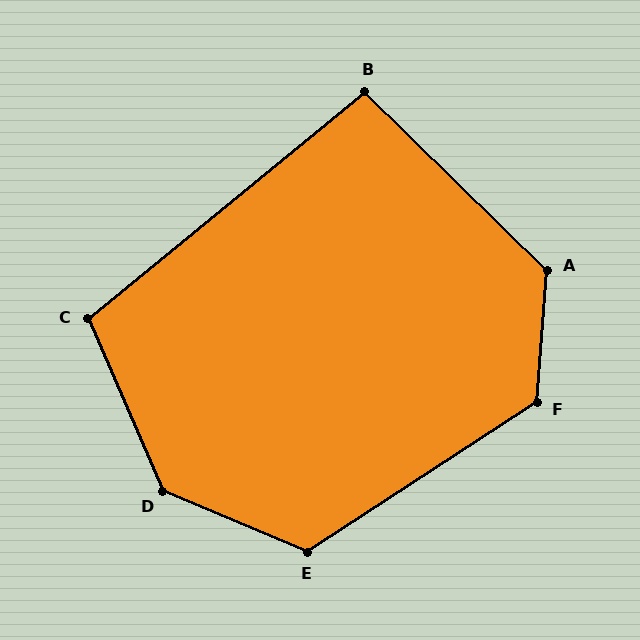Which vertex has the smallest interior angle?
B, at approximately 96 degrees.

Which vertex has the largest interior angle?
D, at approximately 136 degrees.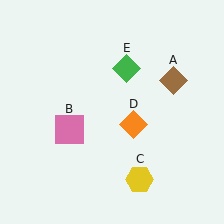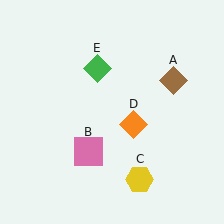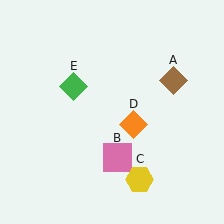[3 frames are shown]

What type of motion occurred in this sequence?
The pink square (object B), green diamond (object E) rotated counterclockwise around the center of the scene.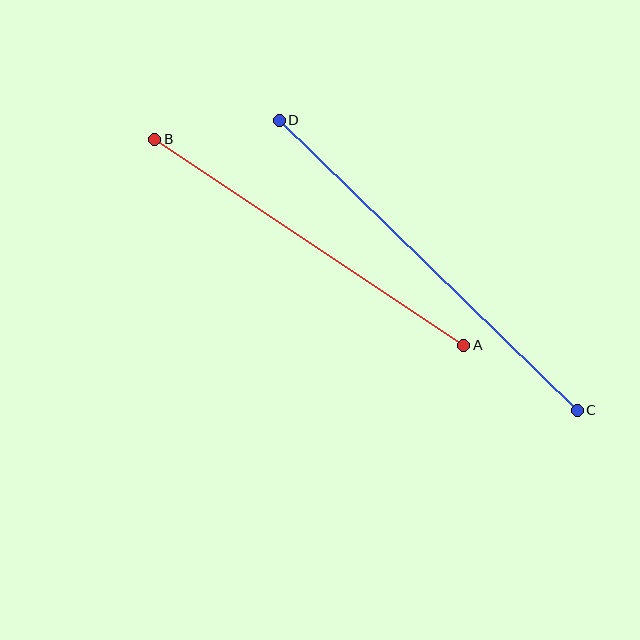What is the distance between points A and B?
The distance is approximately 372 pixels.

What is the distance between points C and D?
The distance is approximately 416 pixels.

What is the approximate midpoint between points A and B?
The midpoint is at approximately (309, 242) pixels.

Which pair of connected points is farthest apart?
Points C and D are farthest apart.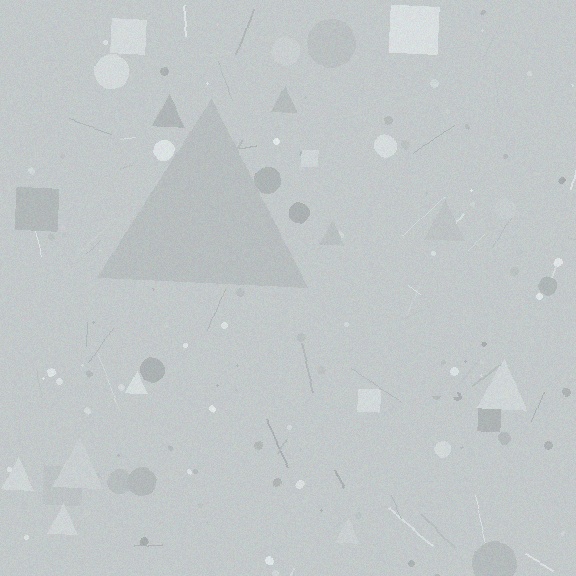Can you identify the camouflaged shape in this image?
The camouflaged shape is a triangle.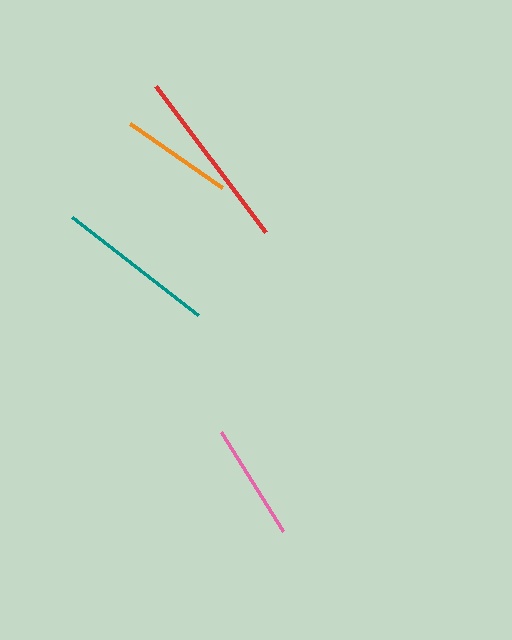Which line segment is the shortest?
The orange line is the shortest at approximately 112 pixels.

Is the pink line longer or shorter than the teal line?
The teal line is longer than the pink line.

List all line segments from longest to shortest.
From longest to shortest: red, teal, pink, orange.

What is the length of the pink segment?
The pink segment is approximately 118 pixels long.